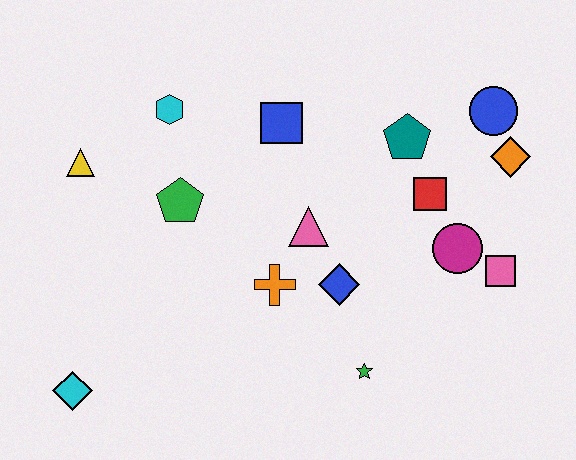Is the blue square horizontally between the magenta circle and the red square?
No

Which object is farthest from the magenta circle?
The cyan diamond is farthest from the magenta circle.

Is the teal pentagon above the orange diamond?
Yes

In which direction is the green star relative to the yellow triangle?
The green star is to the right of the yellow triangle.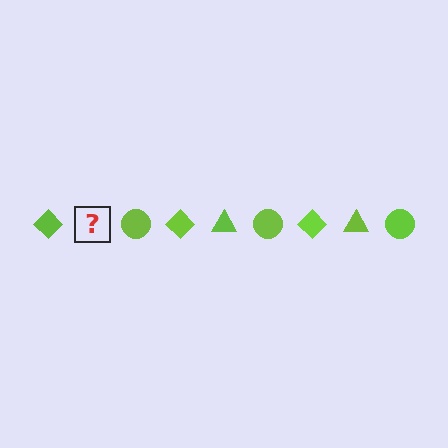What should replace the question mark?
The question mark should be replaced with a lime triangle.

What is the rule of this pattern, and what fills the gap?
The rule is that the pattern cycles through diamond, triangle, circle shapes in lime. The gap should be filled with a lime triangle.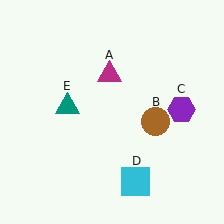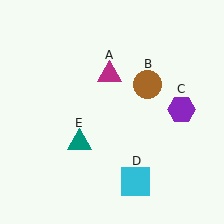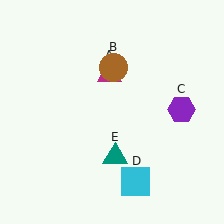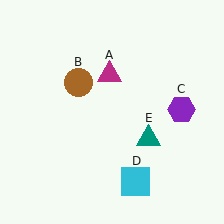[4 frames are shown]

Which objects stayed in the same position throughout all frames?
Magenta triangle (object A) and purple hexagon (object C) and cyan square (object D) remained stationary.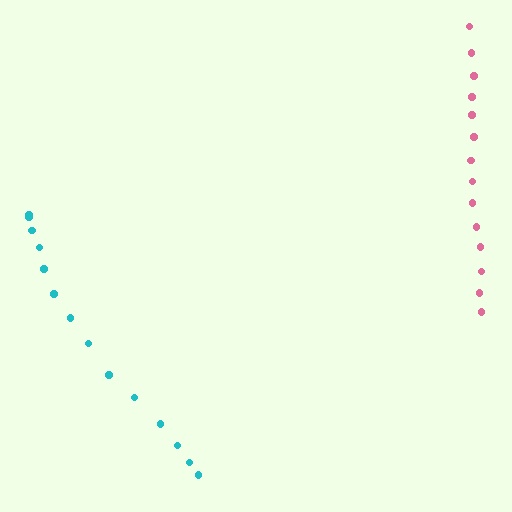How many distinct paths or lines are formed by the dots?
There are 2 distinct paths.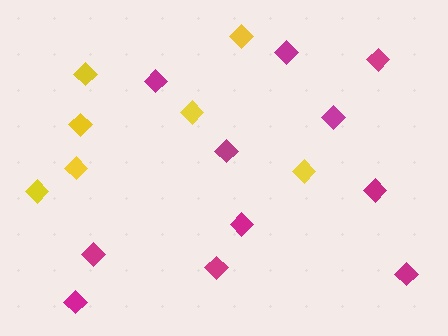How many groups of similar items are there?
There are 2 groups: one group of yellow diamonds (7) and one group of magenta diamonds (11).